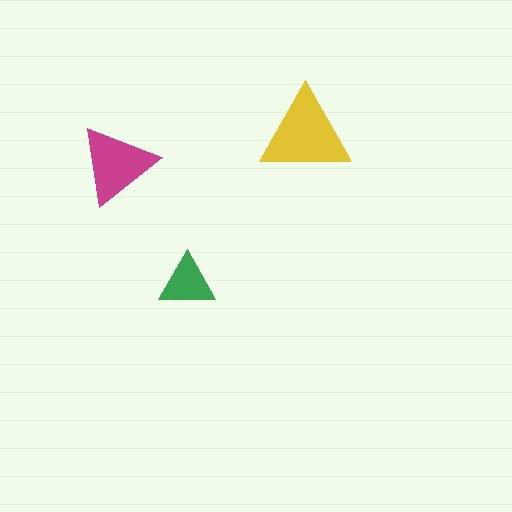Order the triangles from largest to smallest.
the yellow one, the magenta one, the green one.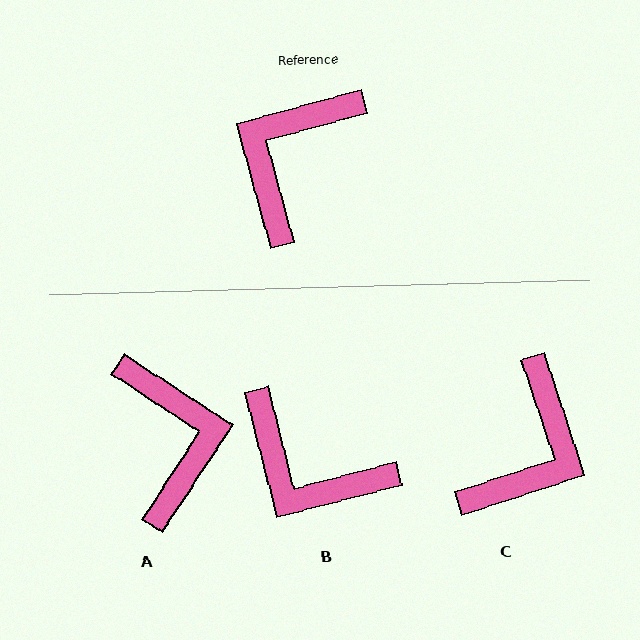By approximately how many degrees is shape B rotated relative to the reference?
Approximately 89 degrees counter-clockwise.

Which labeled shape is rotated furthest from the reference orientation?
C, about 177 degrees away.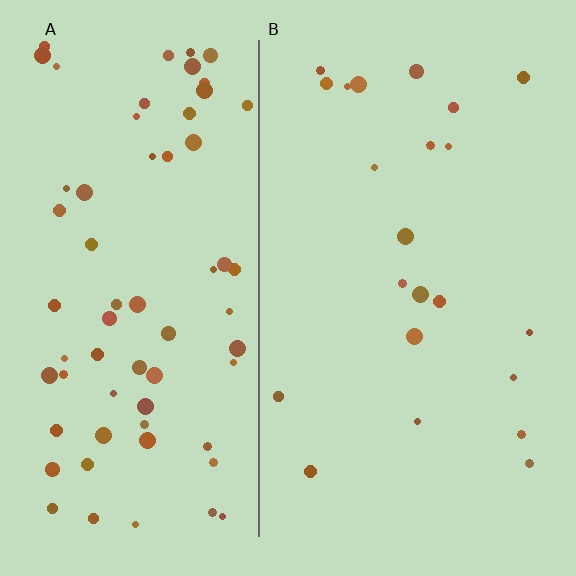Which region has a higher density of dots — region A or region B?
A (the left).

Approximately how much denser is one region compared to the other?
Approximately 3.0× — region A over region B.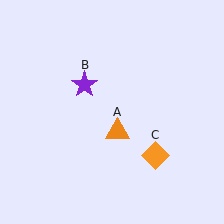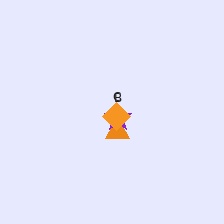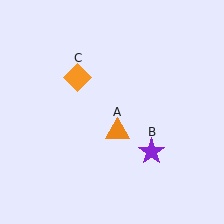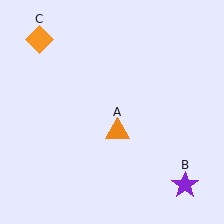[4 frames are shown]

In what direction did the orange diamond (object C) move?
The orange diamond (object C) moved up and to the left.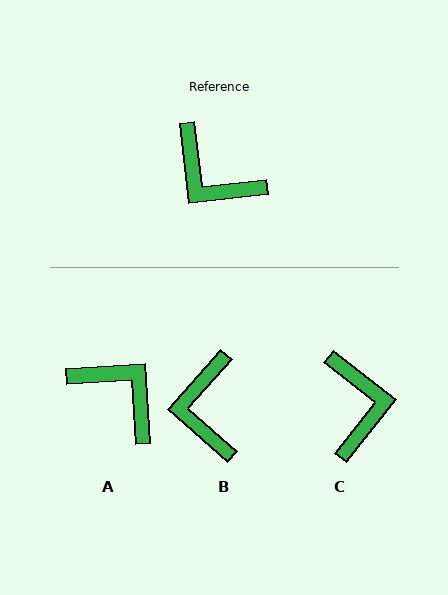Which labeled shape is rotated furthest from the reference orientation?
A, about 177 degrees away.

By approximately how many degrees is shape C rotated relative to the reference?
Approximately 136 degrees counter-clockwise.